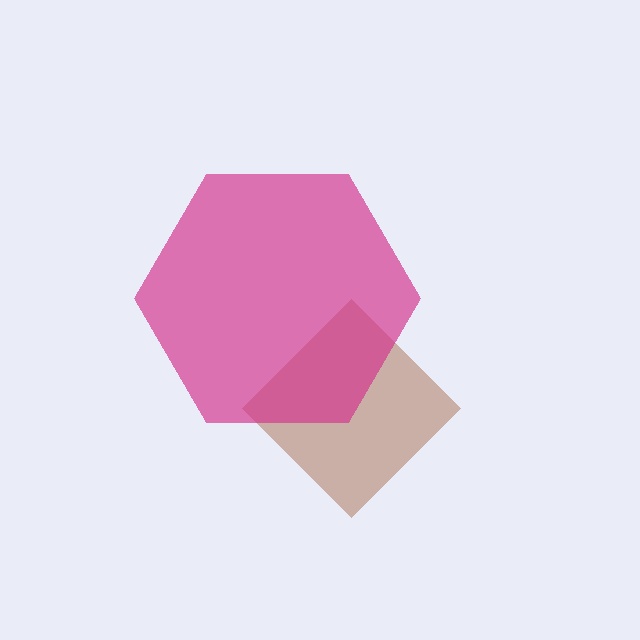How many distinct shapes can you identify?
There are 2 distinct shapes: a brown diamond, a magenta hexagon.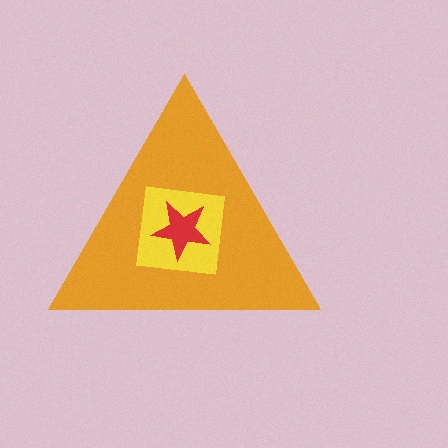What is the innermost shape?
The red star.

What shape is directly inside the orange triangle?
The yellow square.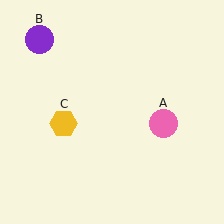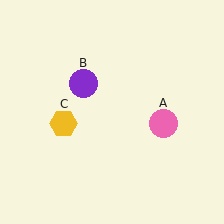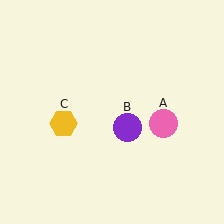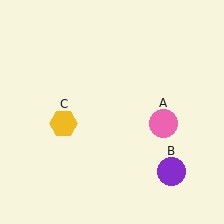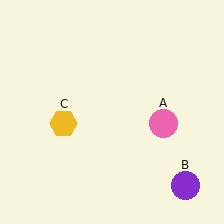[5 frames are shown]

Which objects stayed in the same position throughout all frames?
Pink circle (object A) and yellow hexagon (object C) remained stationary.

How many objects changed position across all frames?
1 object changed position: purple circle (object B).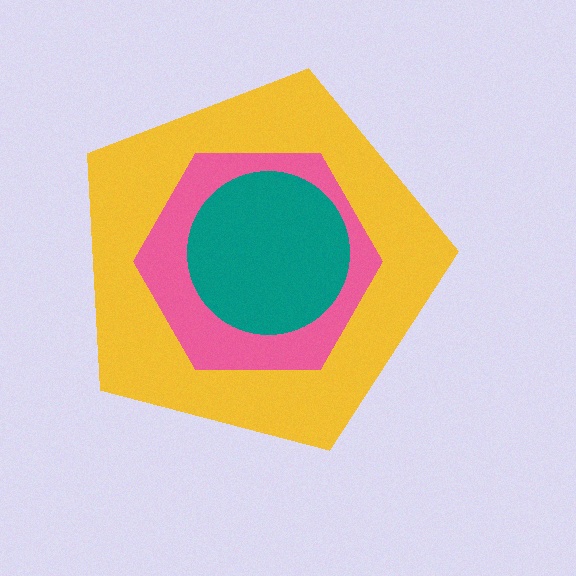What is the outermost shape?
The yellow pentagon.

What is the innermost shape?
The teal circle.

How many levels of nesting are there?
3.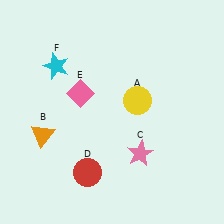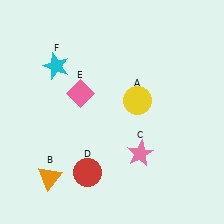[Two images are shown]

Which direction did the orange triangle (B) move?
The orange triangle (B) moved down.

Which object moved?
The orange triangle (B) moved down.